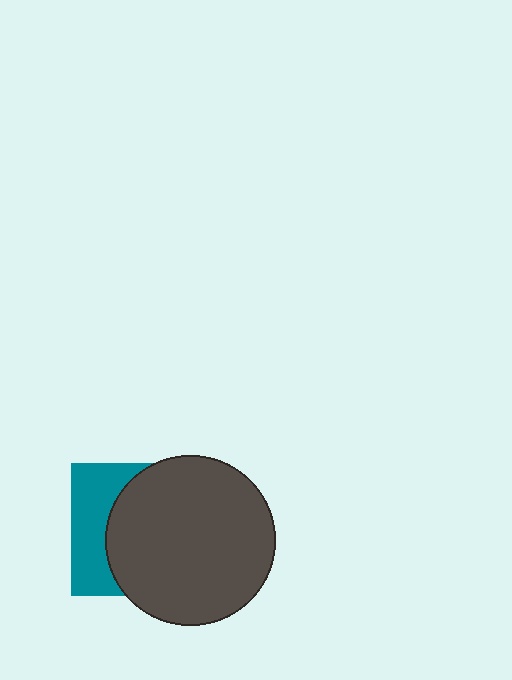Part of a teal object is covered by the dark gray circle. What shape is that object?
It is a square.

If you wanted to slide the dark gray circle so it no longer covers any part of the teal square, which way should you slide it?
Slide it right — that is the most direct way to separate the two shapes.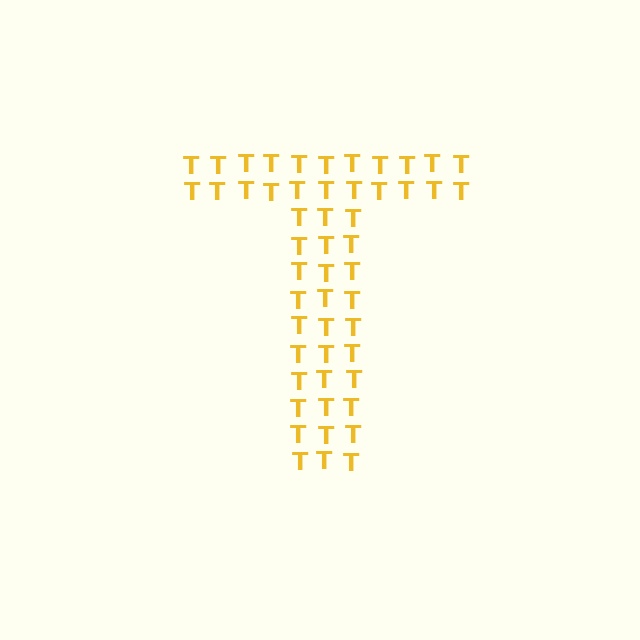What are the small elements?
The small elements are letter T's.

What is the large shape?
The large shape is the letter T.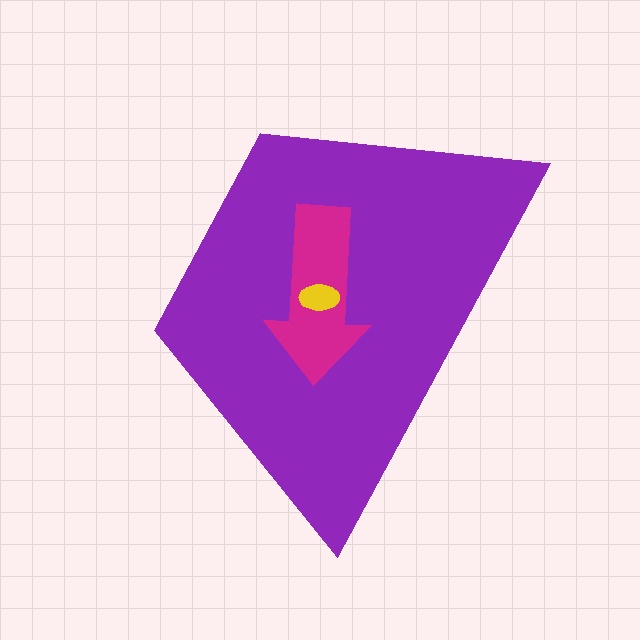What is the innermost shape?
The yellow ellipse.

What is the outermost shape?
The purple trapezoid.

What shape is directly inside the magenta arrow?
The yellow ellipse.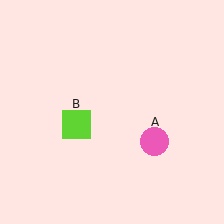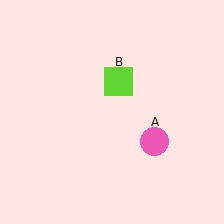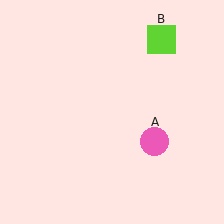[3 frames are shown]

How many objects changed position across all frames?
1 object changed position: lime square (object B).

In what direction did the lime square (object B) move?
The lime square (object B) moved up and to the right.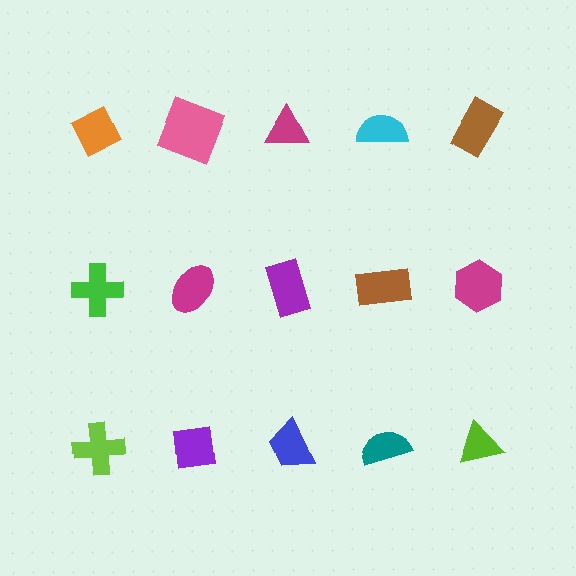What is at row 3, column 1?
A lime cross.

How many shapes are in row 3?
5 shapes.